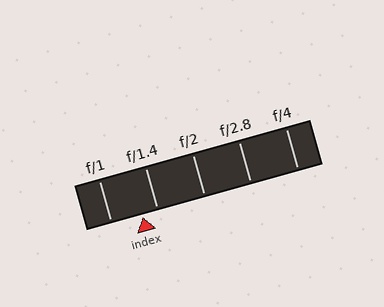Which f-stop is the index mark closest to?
The index mark is closest to f/1.4.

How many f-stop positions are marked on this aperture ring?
There are 5 f-stop positions marked.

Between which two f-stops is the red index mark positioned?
The index mark is between f/1 and f/1.4.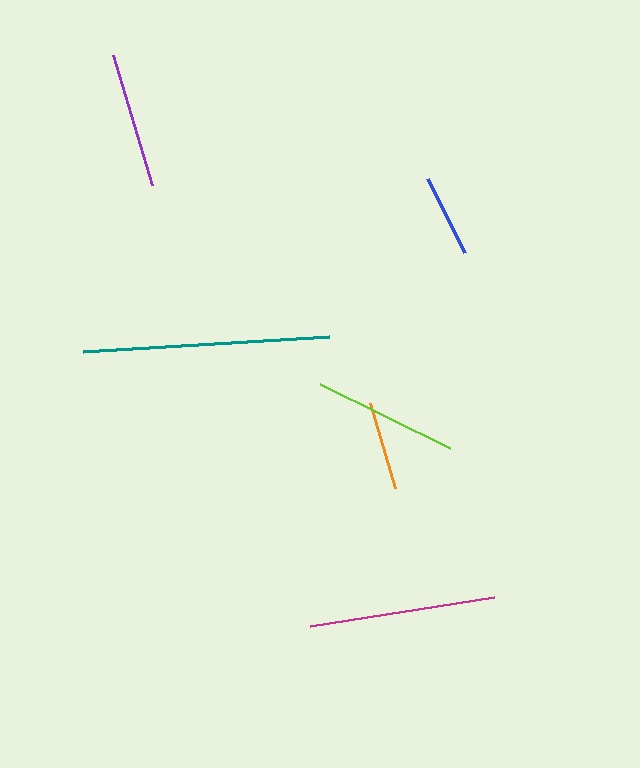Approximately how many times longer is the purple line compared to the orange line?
The purple line is approximately 1.5 times the length of the orange line.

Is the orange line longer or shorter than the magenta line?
The magenta line is longer than the orange line.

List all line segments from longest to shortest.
From longest to shortest: teal, magenta, lime, purple, orange, blue.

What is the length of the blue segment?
The blue segment is approximately 82 pixels long.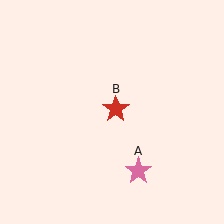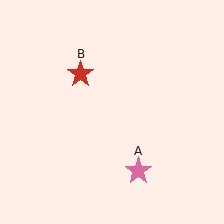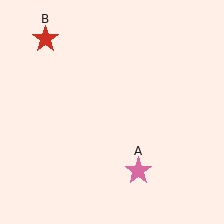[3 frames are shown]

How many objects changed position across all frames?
1 object changed position: red star (object B).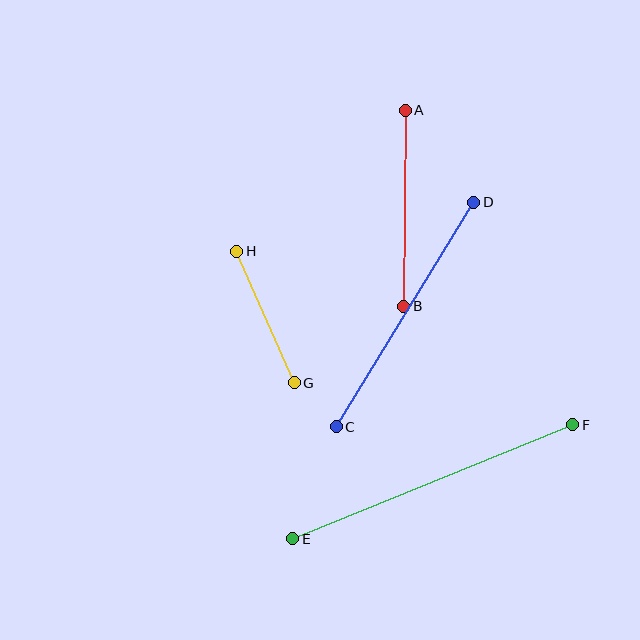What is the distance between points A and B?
The distance is approximately 196 pixels.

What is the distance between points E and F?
The distance is approximately 303 pixels.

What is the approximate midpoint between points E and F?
The midpoint is at approximately (433, 482) pixels.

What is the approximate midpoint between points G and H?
The midpoint is at approximately (265, 317) pixels.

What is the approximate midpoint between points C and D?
The midpoint is at approximately (405, 314) pixels.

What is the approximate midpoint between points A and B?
The midpoint is at approximately (404, 208) pixels.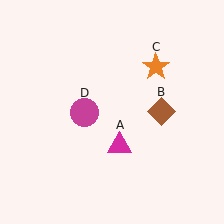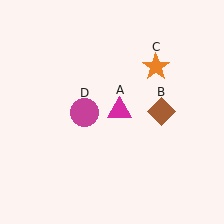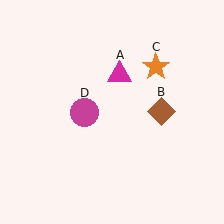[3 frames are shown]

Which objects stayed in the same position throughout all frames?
Brown diamond (object B) and orange star (object C) and magenta circle (object D) remained stationary.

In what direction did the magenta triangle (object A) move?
The magenta triangle (object A) moved up.